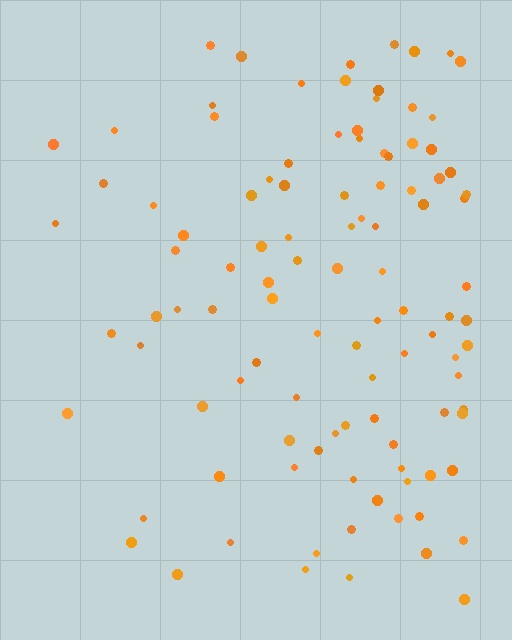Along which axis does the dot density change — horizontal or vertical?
Horizontal.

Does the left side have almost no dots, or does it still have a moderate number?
Still a moderate number, just noticeably fewer than the right.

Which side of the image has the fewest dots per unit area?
The left.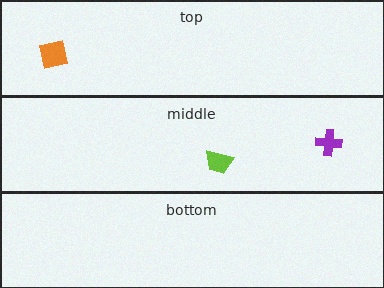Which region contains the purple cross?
The middle region.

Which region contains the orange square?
The top region.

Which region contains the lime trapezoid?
The middle region.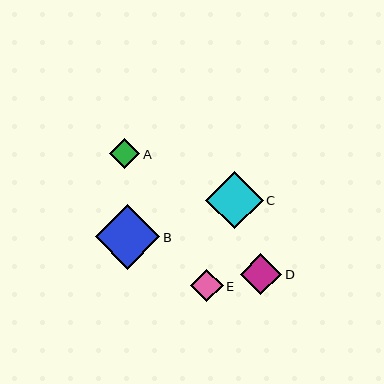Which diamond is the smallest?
Diamond A is the smallest with a size of approximately 30 pixels.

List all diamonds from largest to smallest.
From largest to smallest: B, C, D, E, A.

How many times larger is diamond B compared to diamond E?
Diamond B is approximately 2.0 times the size of diamond E.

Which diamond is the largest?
Diamond B is the largest with a size of approximately 64 pixels.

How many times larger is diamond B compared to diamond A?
Diamond B is approximately 2.2 times the size of diamond A.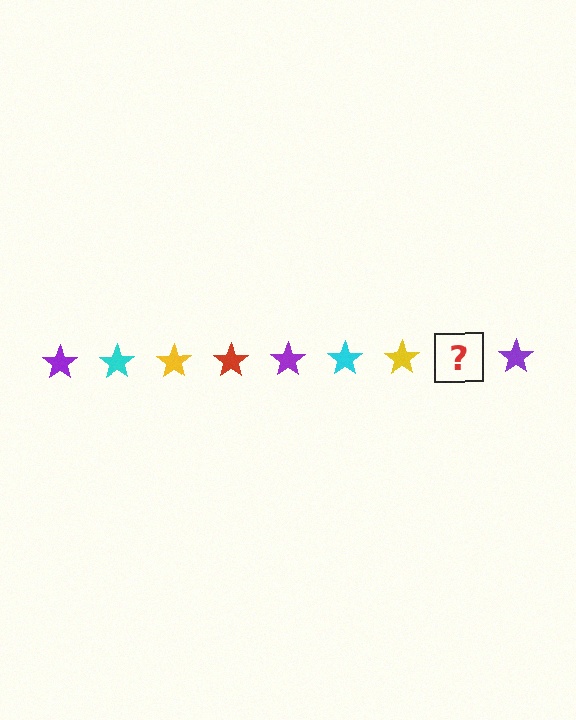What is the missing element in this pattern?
The missing element is a red star.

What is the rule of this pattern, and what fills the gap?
The rule is that the pattern cycles through purple, cyan, yellow, red stars. The gap should be filled with a red star.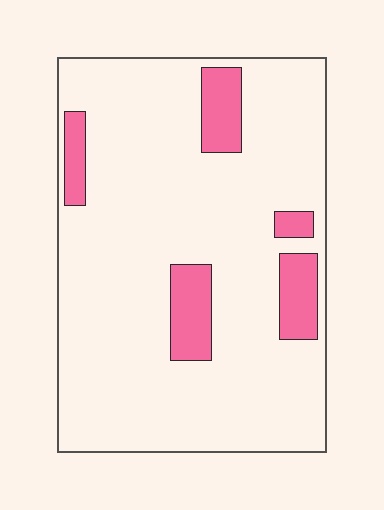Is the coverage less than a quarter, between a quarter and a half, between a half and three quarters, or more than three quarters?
Less than a quarter.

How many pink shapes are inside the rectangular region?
5.